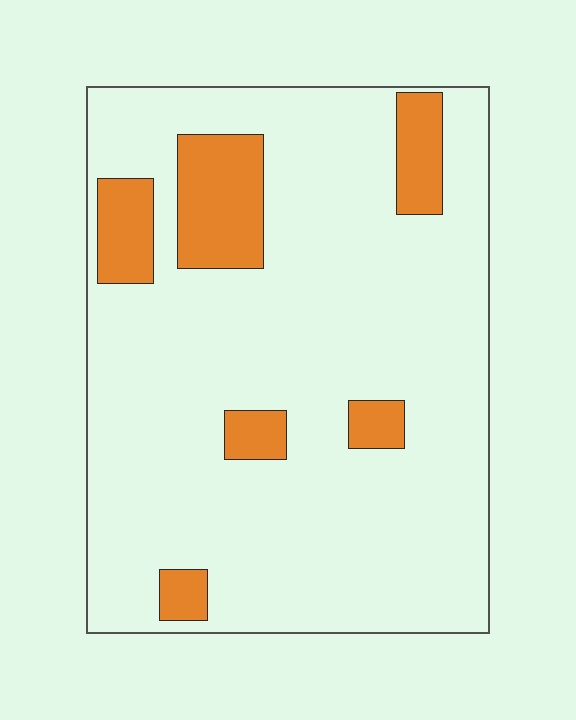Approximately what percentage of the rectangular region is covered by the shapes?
Approximately 15%.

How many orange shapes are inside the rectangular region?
6.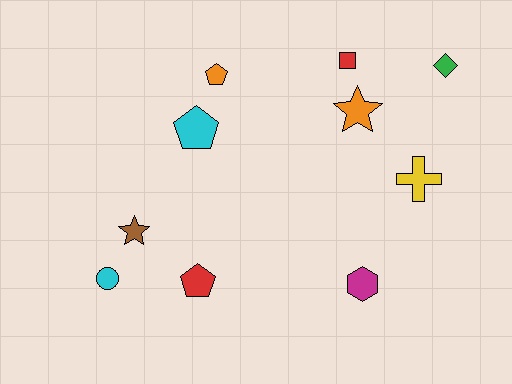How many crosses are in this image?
There is 1 cross.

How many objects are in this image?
There are 10 objects.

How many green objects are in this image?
There is 1 green object.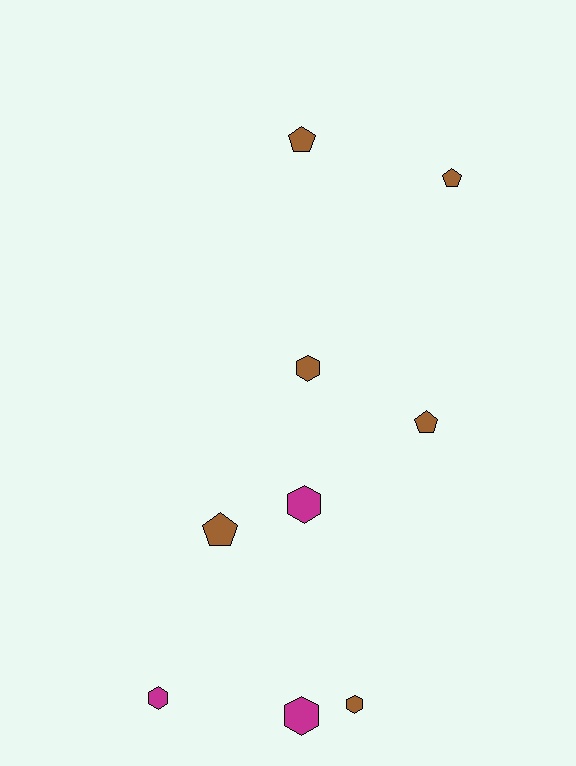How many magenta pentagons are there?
There are no magenta pentagons.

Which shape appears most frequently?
Hexagon, with 5 objects.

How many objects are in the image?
There are 9 objects.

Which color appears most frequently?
Brown, with 6 objects.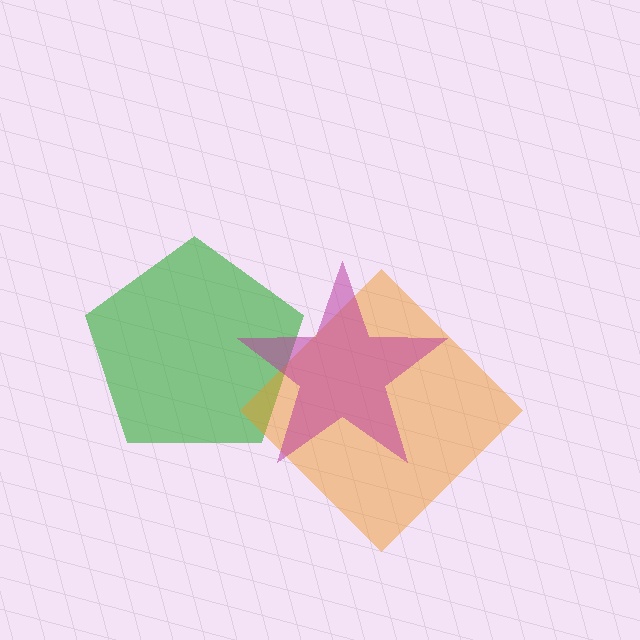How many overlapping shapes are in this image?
There are 3 overlapping shapes in the image.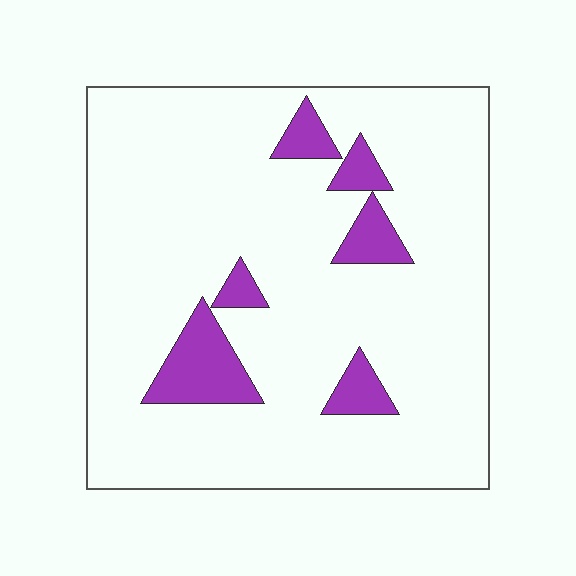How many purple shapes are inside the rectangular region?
6.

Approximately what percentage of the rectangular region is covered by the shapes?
Approximately 10%.